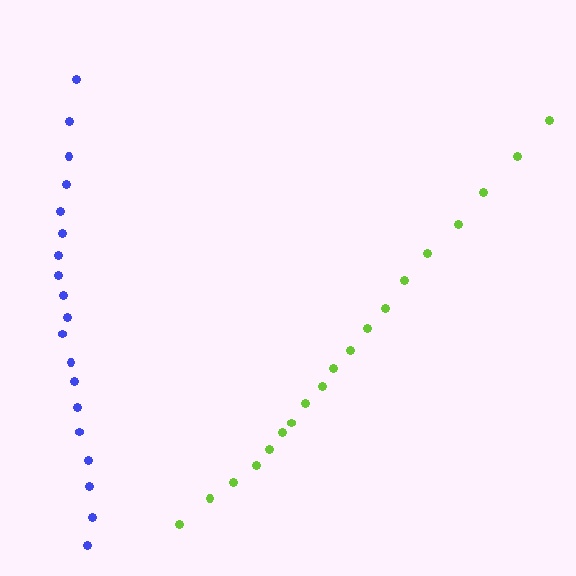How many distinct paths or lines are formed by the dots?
There are 2 distinct paths.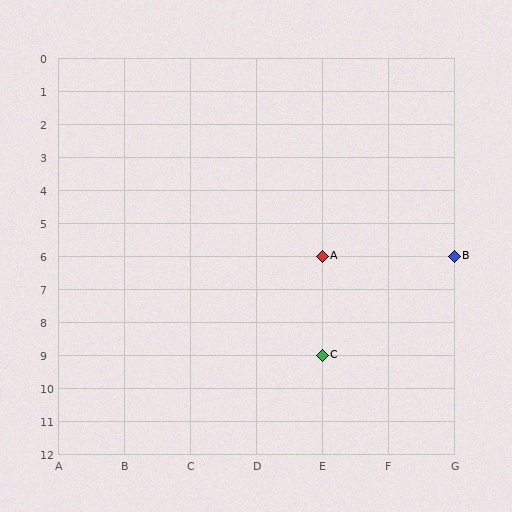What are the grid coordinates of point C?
Point C is at grid coordinates (E, 9).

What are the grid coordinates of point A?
Point A is at grid coordinates (E, 6).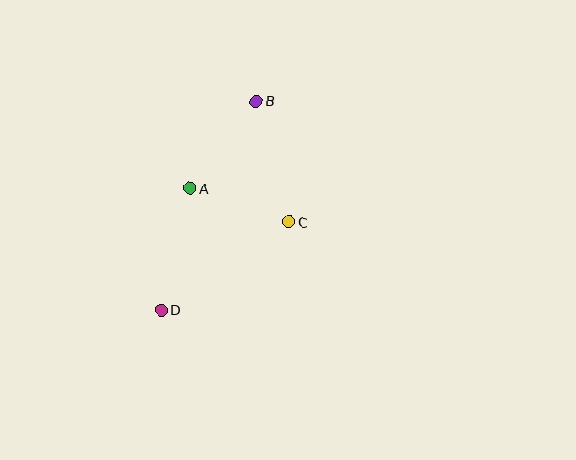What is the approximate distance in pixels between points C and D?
The distance between C and D is approximately 155 pixels.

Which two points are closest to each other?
Points A and C are closest to each other.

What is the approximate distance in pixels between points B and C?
The distance between B and C is approximately 125 pixels.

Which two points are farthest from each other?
Points B and D are farthest from each other.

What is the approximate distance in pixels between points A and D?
The distance between A and D is approximately 125 pixels.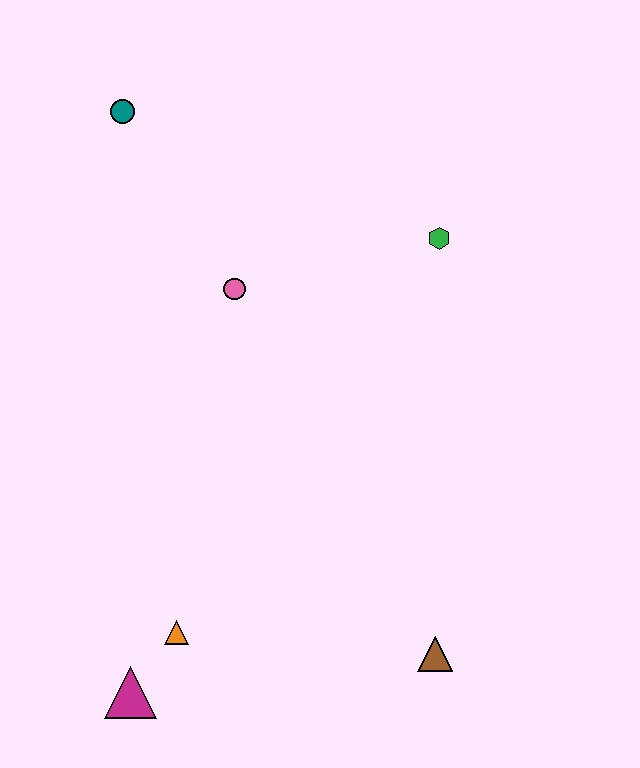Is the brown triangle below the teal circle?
Yes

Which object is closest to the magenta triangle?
The orange triangle is closest to the magenta triangle.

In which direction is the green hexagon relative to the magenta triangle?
The green hexagon is above the magenta triangle.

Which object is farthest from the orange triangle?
The teal circle is farthest from the orange triangle.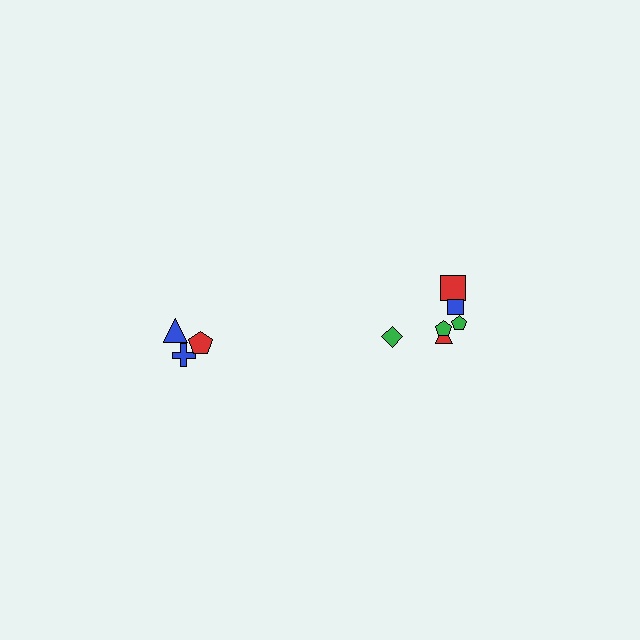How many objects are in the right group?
There are 6 objects.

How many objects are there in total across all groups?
There are 9 objects.